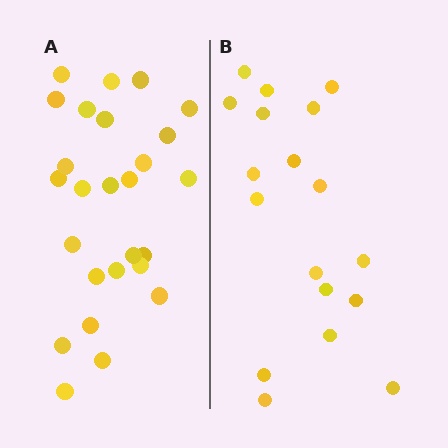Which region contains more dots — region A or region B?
Region A (the left region) has more dots.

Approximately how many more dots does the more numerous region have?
Region A has roughly 8 or so more dots than region B.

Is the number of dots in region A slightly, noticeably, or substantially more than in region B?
Region A has noticeably more, but not dramatically so. The ratio is roughly 1.4 to 1.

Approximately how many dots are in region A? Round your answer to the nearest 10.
About 30 dots. (The exact count is 26, which rounds to 30.)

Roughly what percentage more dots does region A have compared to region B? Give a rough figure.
About 45% more.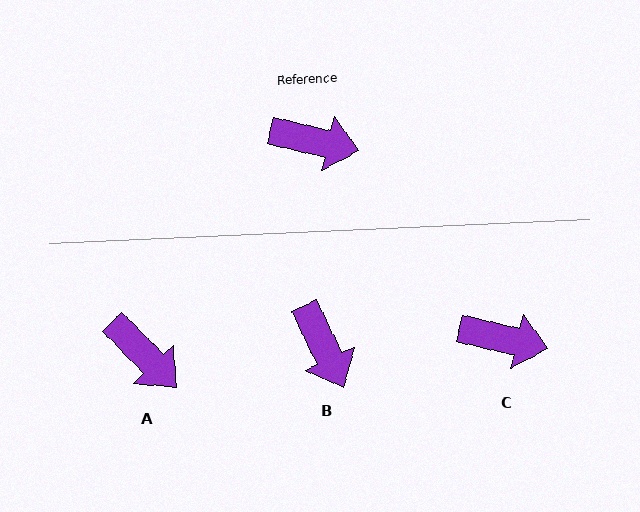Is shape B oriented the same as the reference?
No, it is off by about 52 degrees.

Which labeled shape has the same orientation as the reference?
C.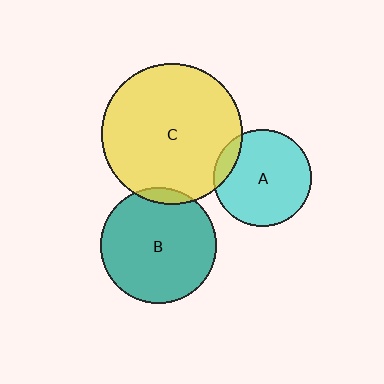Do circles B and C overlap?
Yes.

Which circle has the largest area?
Circle C (yellow).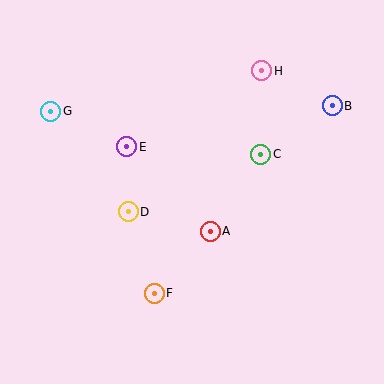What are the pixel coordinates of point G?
Point G is at (51, 111).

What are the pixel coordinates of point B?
Point B is at (332, 106).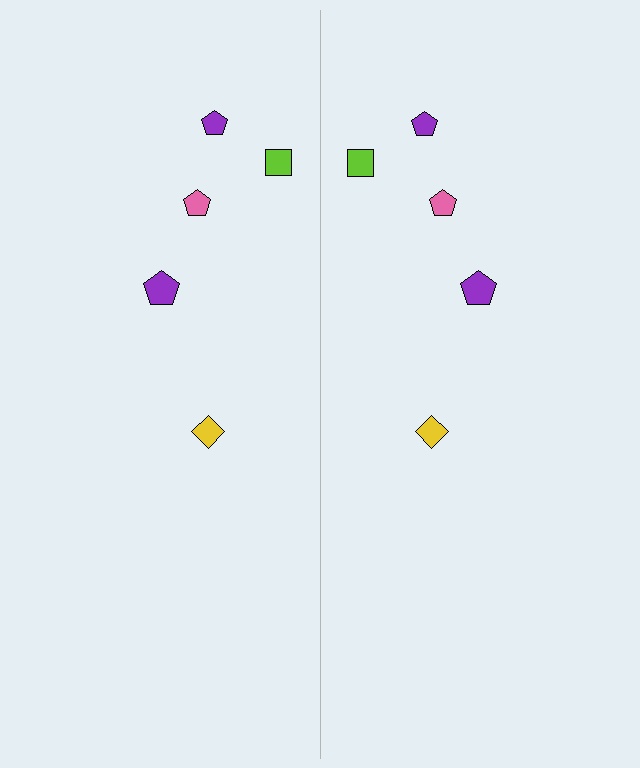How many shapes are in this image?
There are 10 shapes in this image.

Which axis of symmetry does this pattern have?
The pattern has a vertical axis of symmetry running through the center of the image.